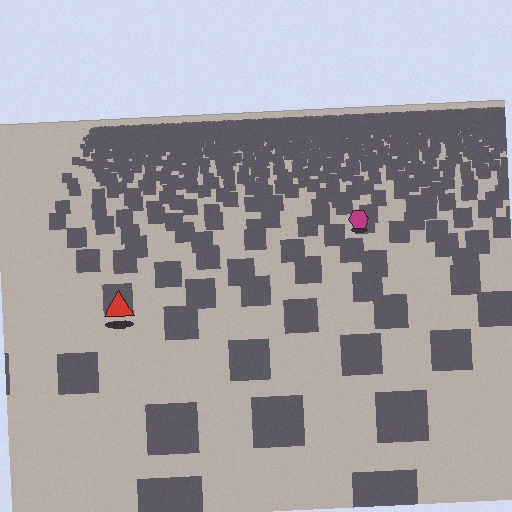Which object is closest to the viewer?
The red triangle is closest. The texture marks near it are larger and more spread out.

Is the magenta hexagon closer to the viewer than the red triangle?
No. The red triangle is closer — you can tell from the texture gradient: the ground texture is coarser near it.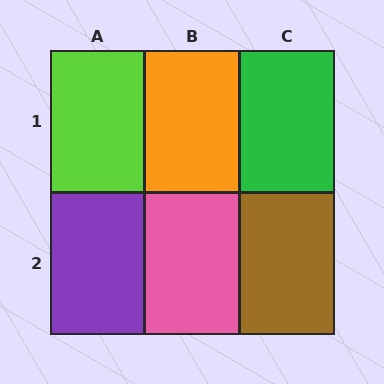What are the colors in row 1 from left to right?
Lime, orange, green.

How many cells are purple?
1 cell is purple.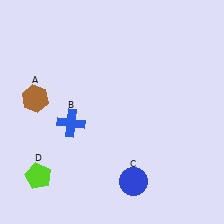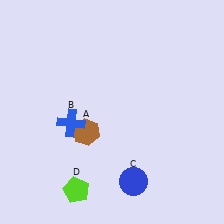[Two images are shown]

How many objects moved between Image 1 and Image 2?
2 objects moved between the two images.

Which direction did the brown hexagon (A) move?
The brown hexagon (A) moved right.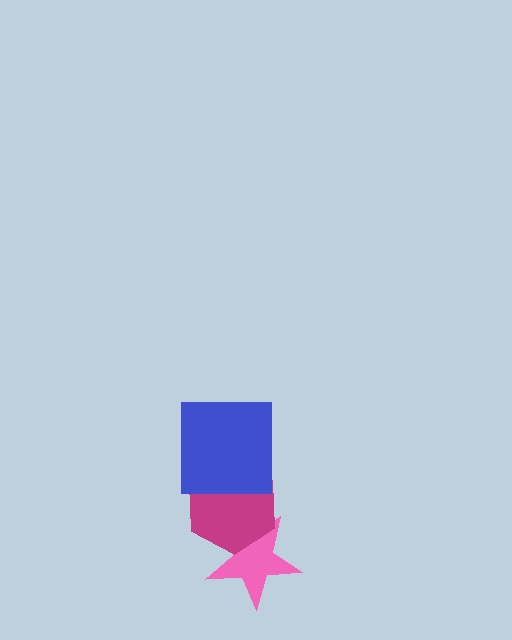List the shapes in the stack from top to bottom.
From top to bottom: the blue square, the magenta hexagon, the pink star.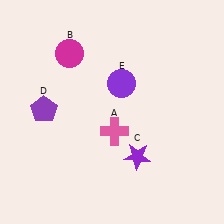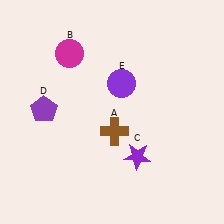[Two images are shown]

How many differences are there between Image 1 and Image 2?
There is 1 difference between the two images.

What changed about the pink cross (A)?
In Image 1, A is pink. In Image 2, it changed to brown.